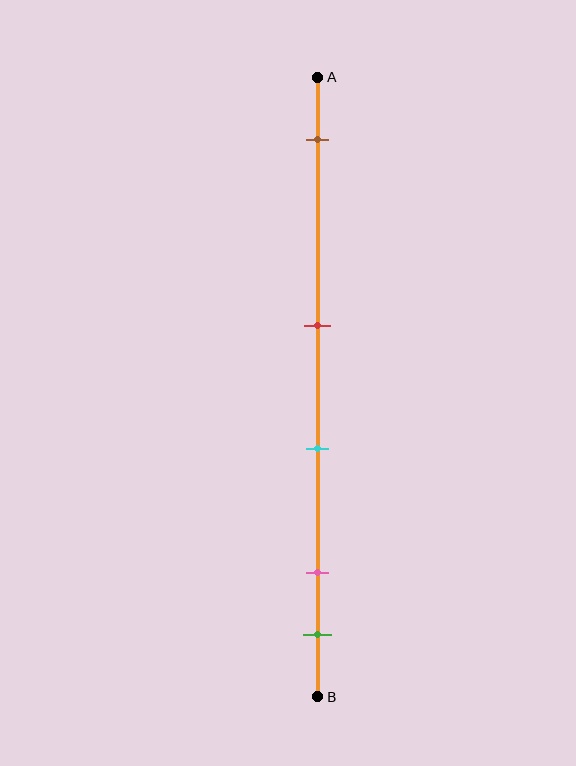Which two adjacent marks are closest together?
The pink and green marks are the closest adjacent pair.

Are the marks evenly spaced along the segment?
No, the marks are not evenly spaced.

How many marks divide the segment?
There are 5 marks dividing the segment.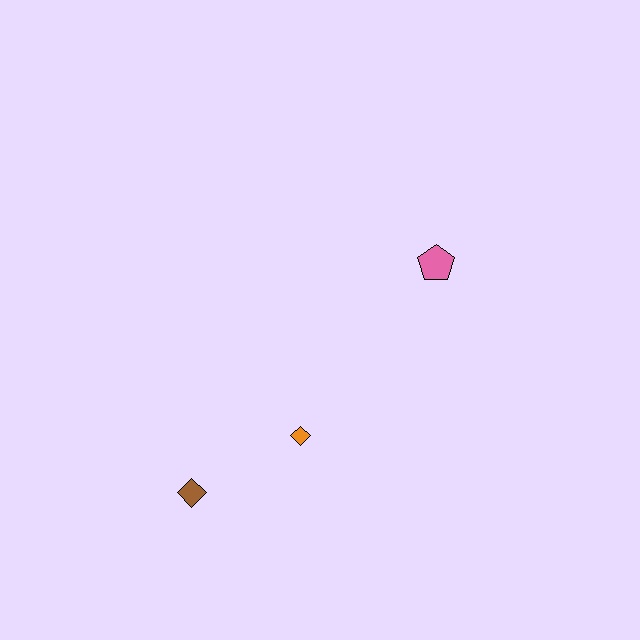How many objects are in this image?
There are 3 objects.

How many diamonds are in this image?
There are 2 diamonds.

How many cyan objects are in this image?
There are no cyan objects.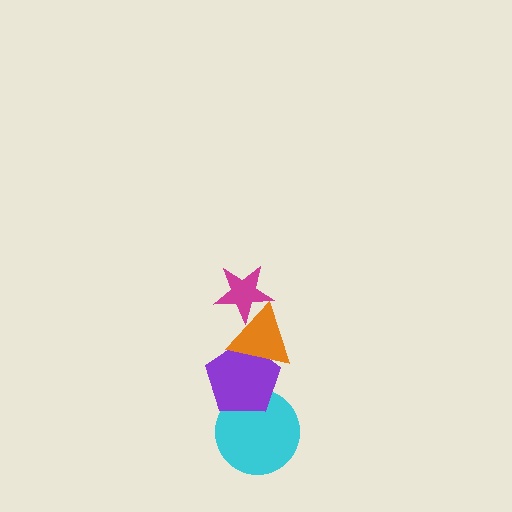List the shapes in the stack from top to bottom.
From top to bottom: the magenta star, the orange triangle, the purple pentagon, the cyan circle.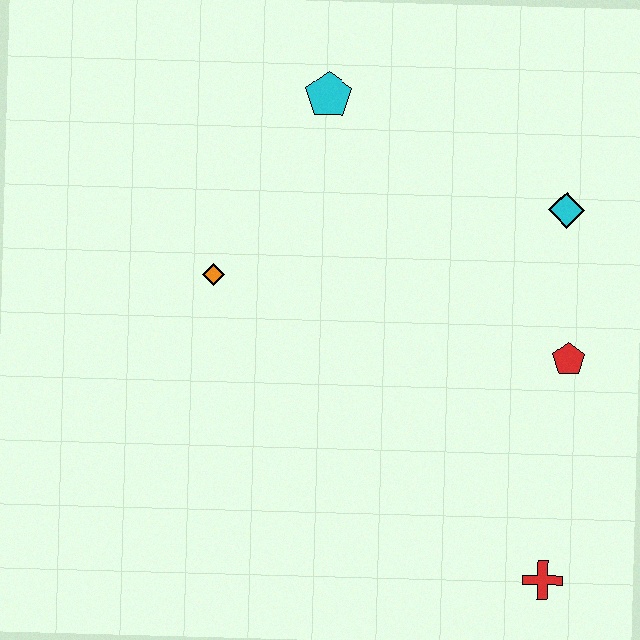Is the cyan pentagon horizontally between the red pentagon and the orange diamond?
Yes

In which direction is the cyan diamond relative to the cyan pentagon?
The cyan diamond is to the right of the cyan pentagon.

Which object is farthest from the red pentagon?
The orange diamond is farthest from the red pentagon.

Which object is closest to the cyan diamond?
The red pentagon is closest to the cyan diamond.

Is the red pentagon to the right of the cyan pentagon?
Yes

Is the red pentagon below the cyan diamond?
Yes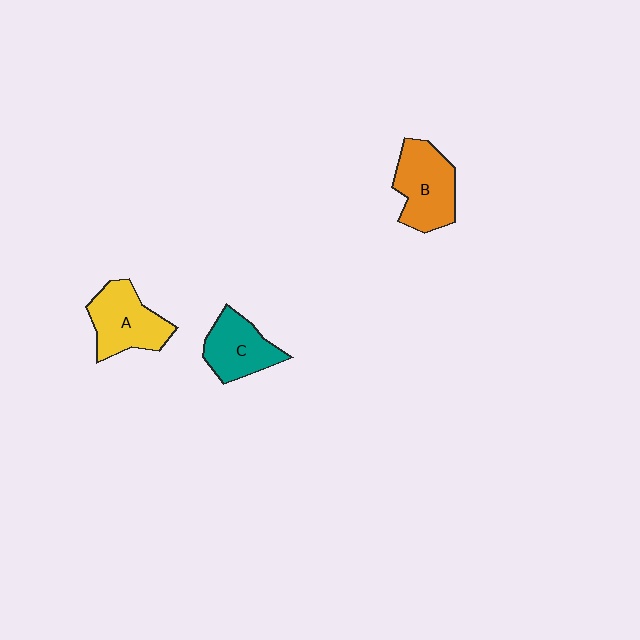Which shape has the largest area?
Shape B (orange).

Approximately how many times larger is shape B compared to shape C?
Approximately 1.2 times.